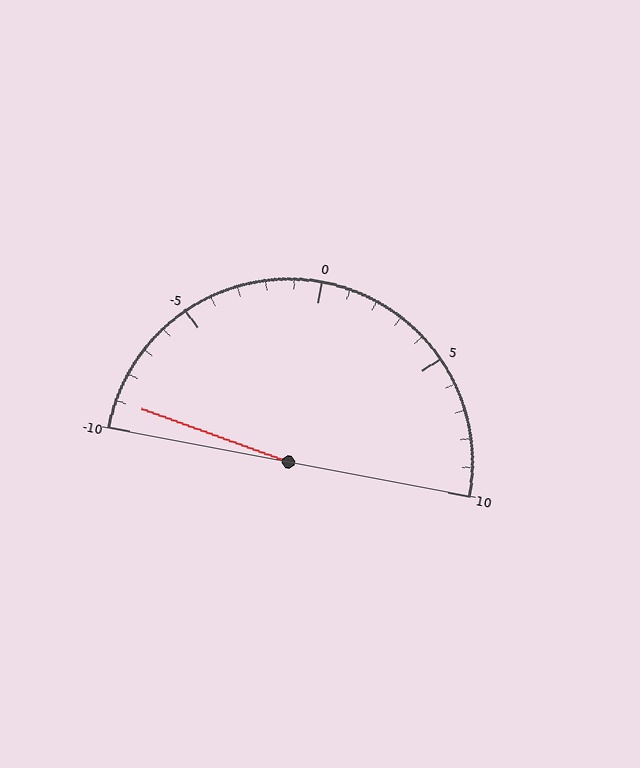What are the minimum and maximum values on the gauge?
The gauge ranges from -10 to 10.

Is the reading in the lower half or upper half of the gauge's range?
The reading is in the lower half of the range (-10 to 10).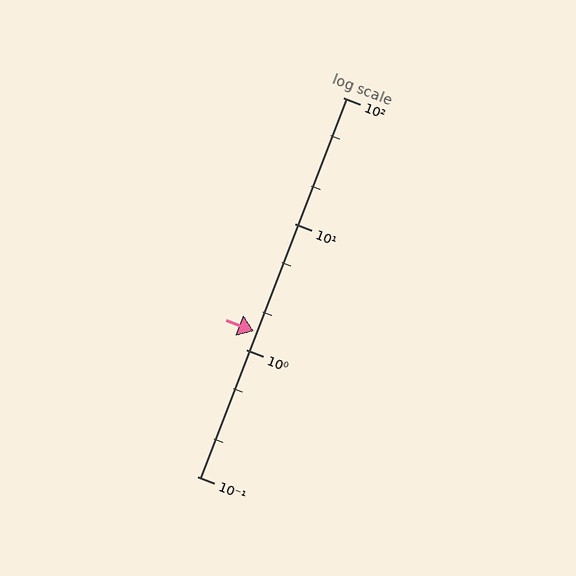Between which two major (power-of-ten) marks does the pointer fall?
The pointer is between 1 and 10.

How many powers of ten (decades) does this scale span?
The scale spans 3 decades, from 0.1 to 100.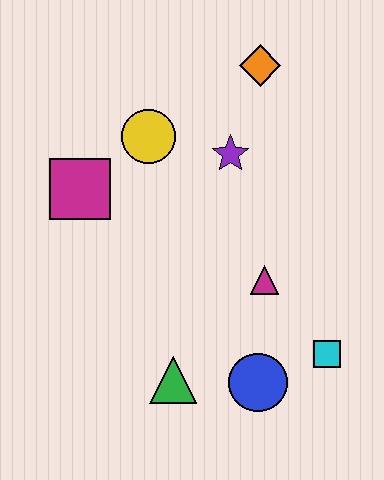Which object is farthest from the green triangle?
The orange diamond is farthest from the green triangle.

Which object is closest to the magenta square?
The yellow circle is closest to the magenta square.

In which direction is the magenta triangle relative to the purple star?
The magenta triangle is below the purple star.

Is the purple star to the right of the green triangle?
Yes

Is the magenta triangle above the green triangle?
Yes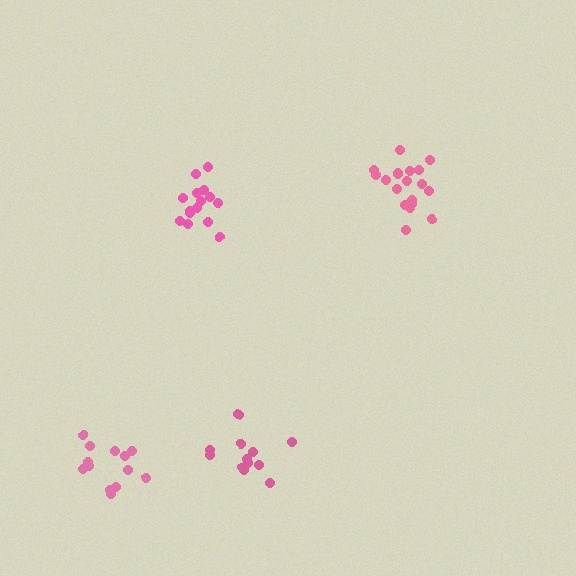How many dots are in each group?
Group 1: 15 dots, Group 2: 18 dots, Group 3: 13 dots, Group 4: 13 dots (59 total).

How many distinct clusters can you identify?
There are 4 distinct clusters.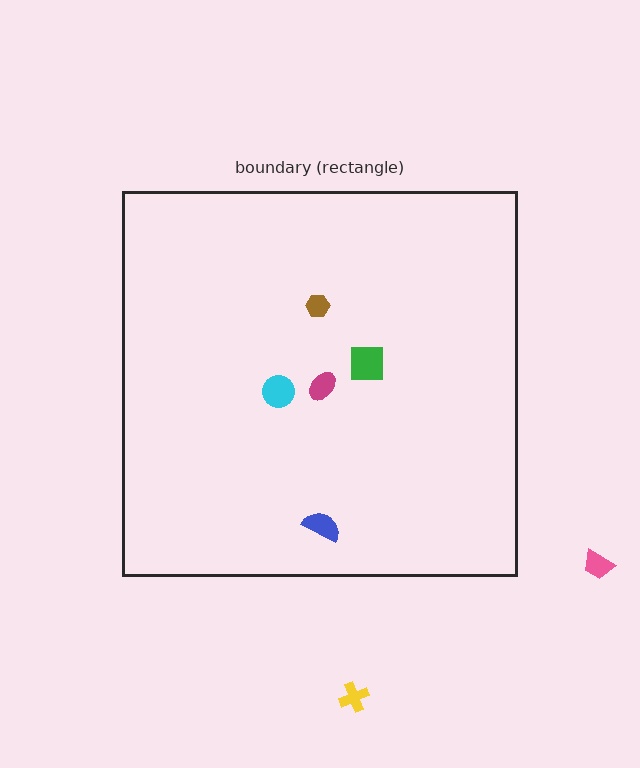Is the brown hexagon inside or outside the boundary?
Inside.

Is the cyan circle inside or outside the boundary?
Inside.